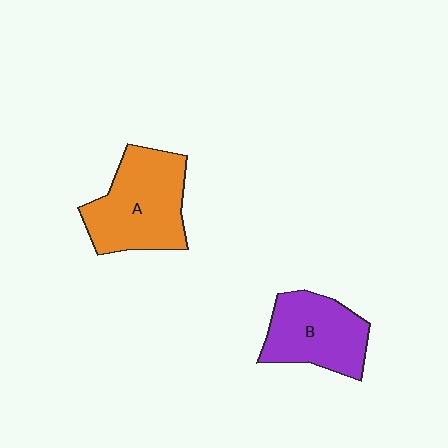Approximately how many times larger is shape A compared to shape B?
Approximately 1.2 times.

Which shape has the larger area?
Shape A (orange).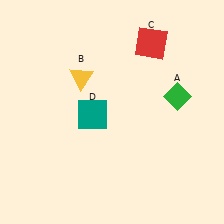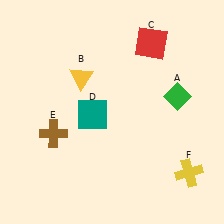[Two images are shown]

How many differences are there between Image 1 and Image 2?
There are 2 differences between the two images.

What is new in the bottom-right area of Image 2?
A yellow cross (F) was added in the bottom-right area of Image 2.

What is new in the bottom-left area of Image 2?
A brown cross (E) was added in the bottom-left area of Image 2.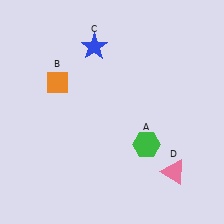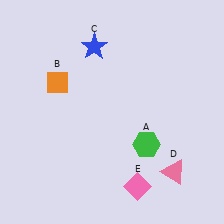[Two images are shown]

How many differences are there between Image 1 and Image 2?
There is 1 difference between the two images.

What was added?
A pink diamond (E) was added in Image 2.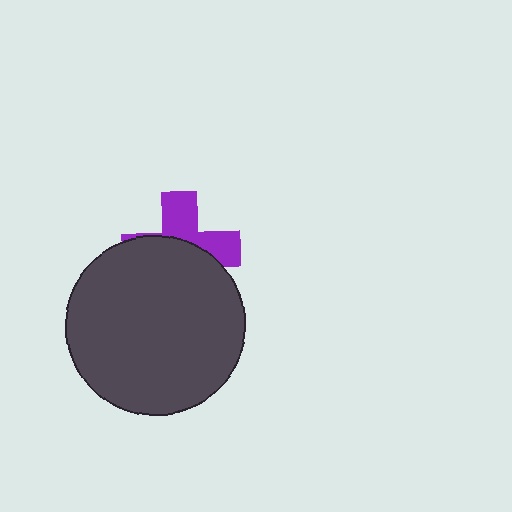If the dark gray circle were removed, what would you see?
You would see the complete purple cross.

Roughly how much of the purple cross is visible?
A small part of it is visible (roughly 43%).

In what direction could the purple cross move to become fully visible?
The purple cross could move up. That would shift it out from behind the dark gray circle entirely.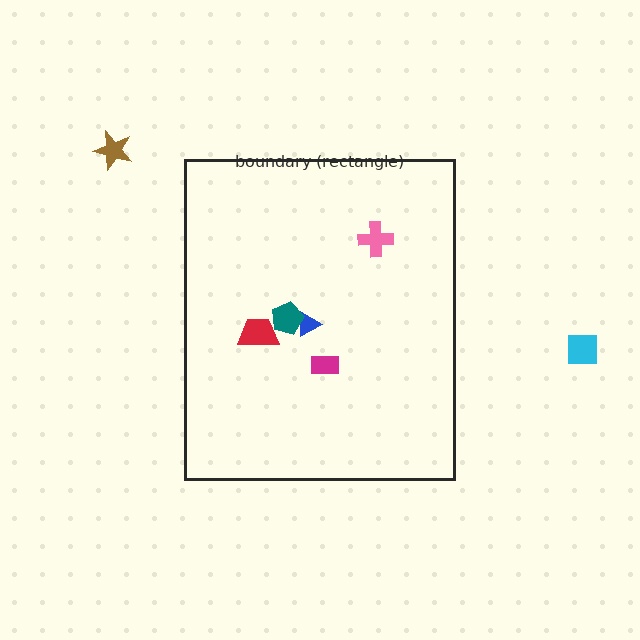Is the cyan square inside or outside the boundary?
Outside.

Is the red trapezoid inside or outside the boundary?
Inside.